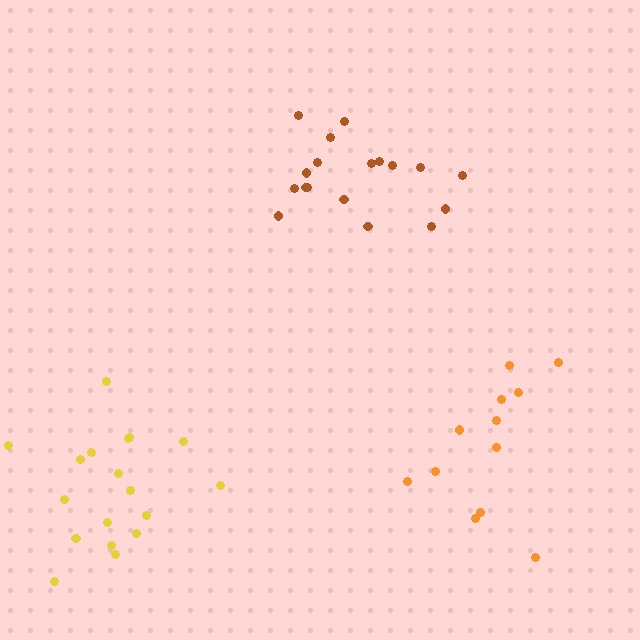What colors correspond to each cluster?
The clusters are colored: yellow, orange, brown.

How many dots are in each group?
Group 1: 18 dots, Group 2: 12 dots, Group 3: 18 dots (48 total).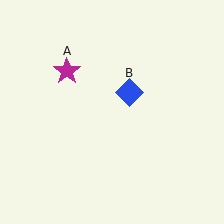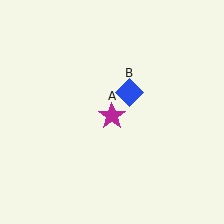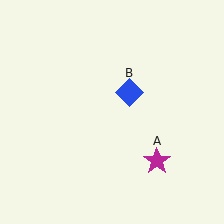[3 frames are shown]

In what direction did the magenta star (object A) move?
The magenta star (object A) moved down and to the right.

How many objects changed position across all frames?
1 object changed position: magenta star (object A).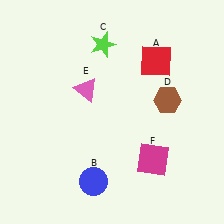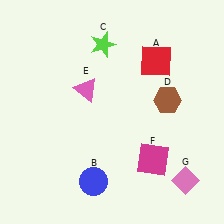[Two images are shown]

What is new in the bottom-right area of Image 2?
A pink diamond (G) was added in the bottom-right area of Image 2.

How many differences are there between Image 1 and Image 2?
There is 1 difference between the two images.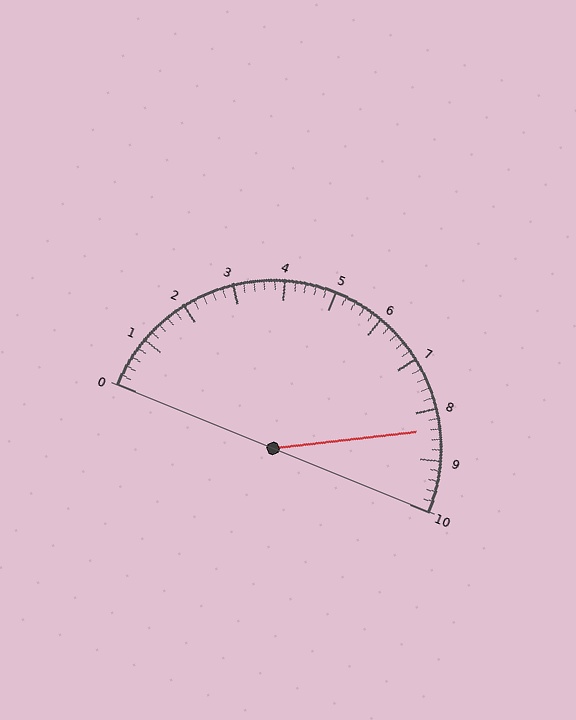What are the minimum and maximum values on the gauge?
The gauge ranges from 0 to 10.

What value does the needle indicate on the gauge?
The needle indicates approximately 8.4.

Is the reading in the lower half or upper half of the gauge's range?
The reading is in the upper half of the range (0 to 10).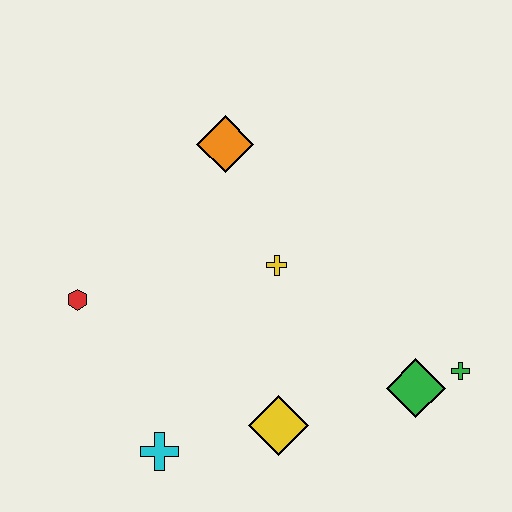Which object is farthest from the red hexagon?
The green cross is farthest from the red hexagon.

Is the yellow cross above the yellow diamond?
Yes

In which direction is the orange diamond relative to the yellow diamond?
The orange diamond is above the yellow diamond.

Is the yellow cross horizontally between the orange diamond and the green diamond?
Yes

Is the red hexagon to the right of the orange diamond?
No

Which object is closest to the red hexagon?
The cyan cross is closest to the red hexagon.